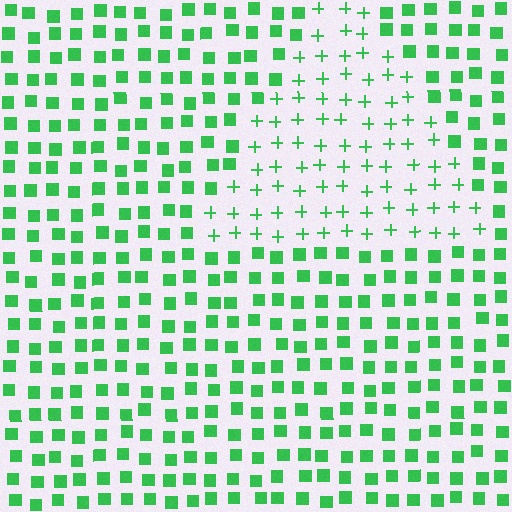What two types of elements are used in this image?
The image uses plus signs inside the triangle region and squares outside it.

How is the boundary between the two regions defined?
The boundary is defined by a change in element shape: plus signs inside vs. squares outside. All elements share the same color and spacing.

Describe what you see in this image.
The image is filled with small green elements arranged in a uniform grid. A triangle-shaped region contains plus signs, while the surrounding area contains squares. The boundary is defined purely by the change in element shape.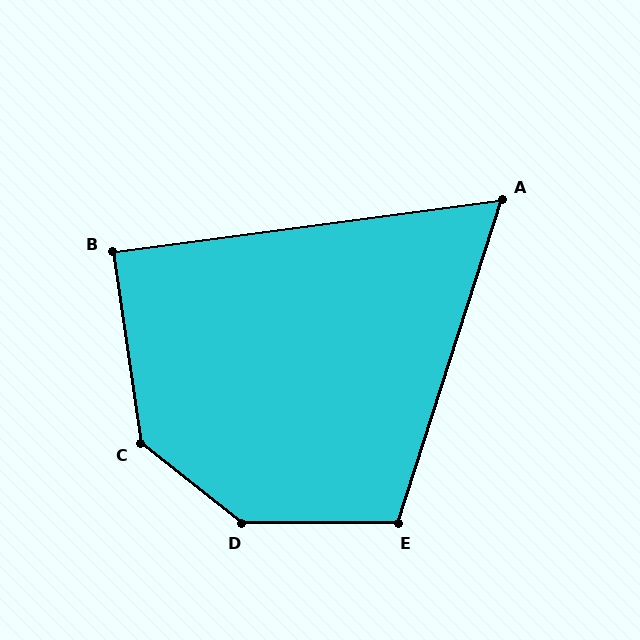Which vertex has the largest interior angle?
D, at approximately 142 degrees.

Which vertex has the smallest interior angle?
A, at approximately 65 degrees.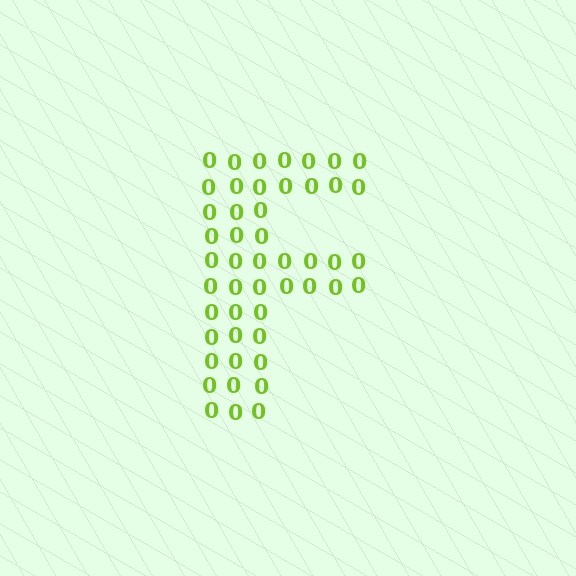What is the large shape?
The large shape is the letter F.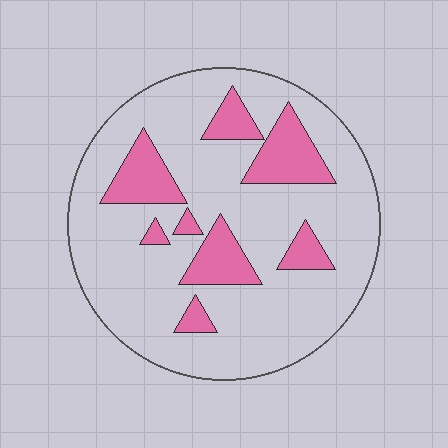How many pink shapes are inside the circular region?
8.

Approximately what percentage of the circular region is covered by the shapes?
Approximately 20%.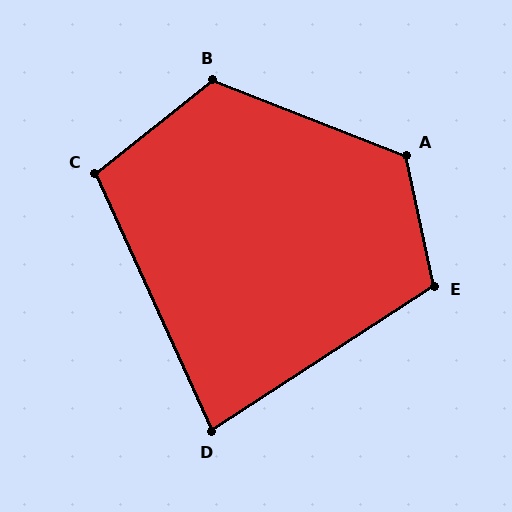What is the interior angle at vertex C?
Approximately 104 degrees (obtuse).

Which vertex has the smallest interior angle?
D, at approximately 81 degrees.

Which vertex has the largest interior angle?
A, at approximately 123 degrees.